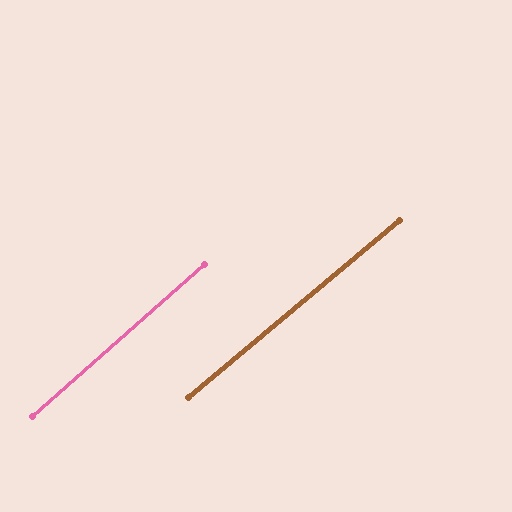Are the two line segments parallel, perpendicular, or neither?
Parallel — their directions differ by only 1.4°.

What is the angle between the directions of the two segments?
Approximately 1 degree.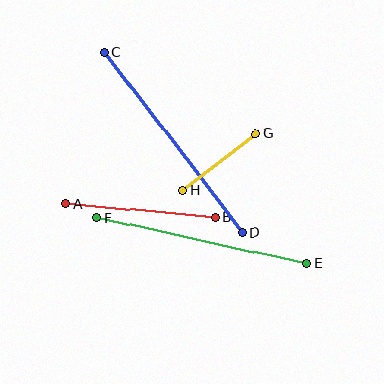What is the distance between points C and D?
The distance is approximately 227 pixels.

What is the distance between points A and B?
The distance is approximately 150 pixels.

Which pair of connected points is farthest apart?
Points C and D are farthest apart.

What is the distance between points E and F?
The distance is approximately 215 pixels.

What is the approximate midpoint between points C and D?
The midpoint is at approximately (173, 142) pixels.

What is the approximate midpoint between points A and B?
The midpoint is at approximately (141, 210) pixels.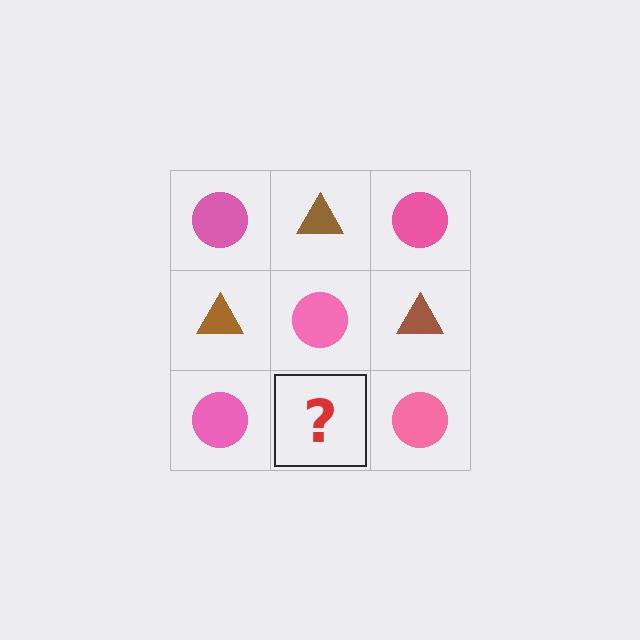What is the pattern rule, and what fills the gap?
The rule is that it alternates pink circle and brown triangle in a checkerboard pattern. The gap should be filled with a brown triangle.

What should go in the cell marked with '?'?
The missing cell should contain a brown triangle.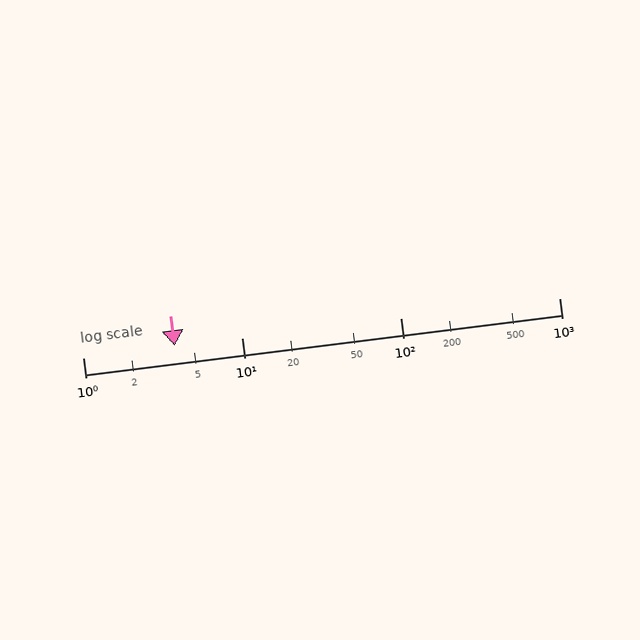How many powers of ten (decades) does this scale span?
The scale spans 3 decades, from 1 to 1000.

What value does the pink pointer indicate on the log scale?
The pointer indicates approximately 3.8.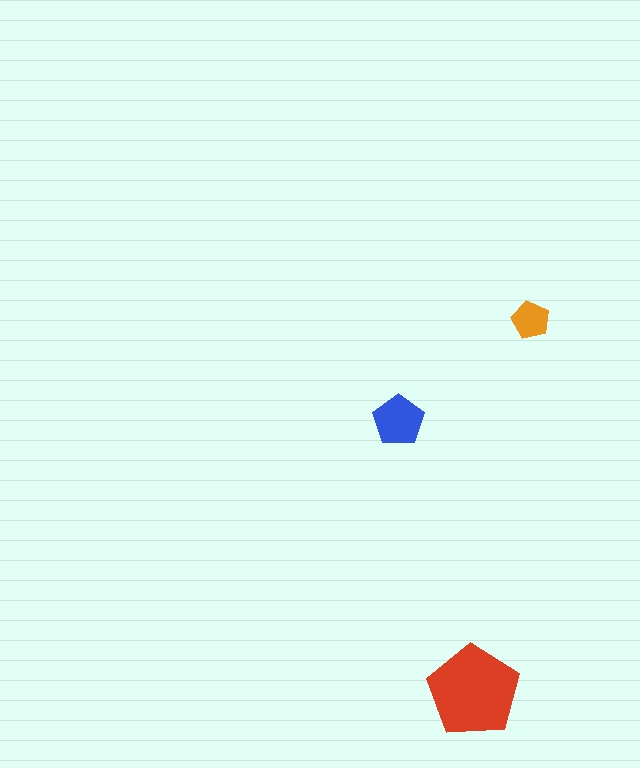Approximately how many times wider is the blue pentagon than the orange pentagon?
About 1.5 times wider.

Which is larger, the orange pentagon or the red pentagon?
The red one.